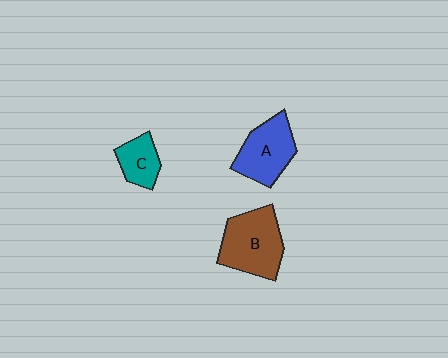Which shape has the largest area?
Shape B (brown).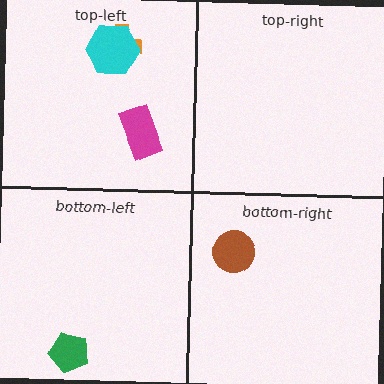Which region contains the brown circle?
The bottom-right region.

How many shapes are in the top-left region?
3.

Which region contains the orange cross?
The top-left region.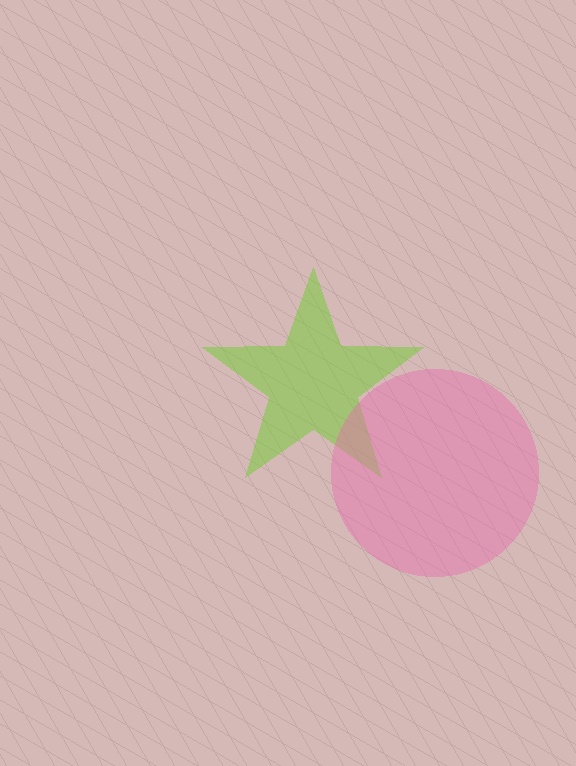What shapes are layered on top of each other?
The layered shapes are: a lime star, a pink circle.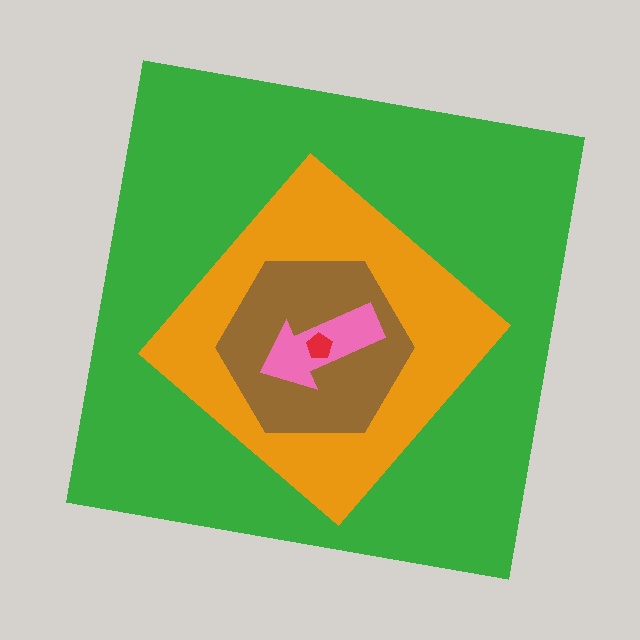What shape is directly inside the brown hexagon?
The pink arrow.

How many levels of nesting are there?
5.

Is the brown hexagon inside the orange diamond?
Yes.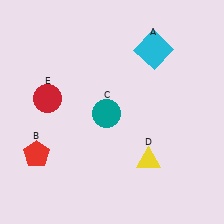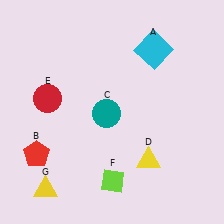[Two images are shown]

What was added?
A lime diamond (F), a yellow triangle (G) were added in Image 2.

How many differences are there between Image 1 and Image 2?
There are 2 differences between the two images.